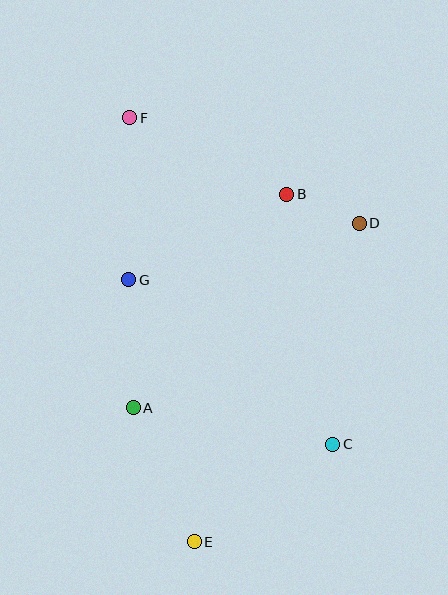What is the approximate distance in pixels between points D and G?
The distance between D and G is approximately 238 pixels.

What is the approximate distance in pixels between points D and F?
The distance between D and F is approximately 253 pixels.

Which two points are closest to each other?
Points B and D are closest to each other.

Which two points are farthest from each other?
Points E and F are farthest from each other.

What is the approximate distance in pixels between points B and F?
The distance between B and F is approximately 175 pixels.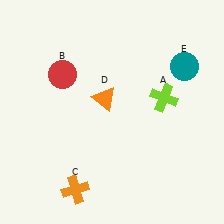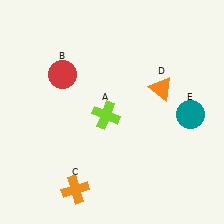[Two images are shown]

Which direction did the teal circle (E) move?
The teal circle (E) moved down.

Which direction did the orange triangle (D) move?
The orange triangle (D) moved right.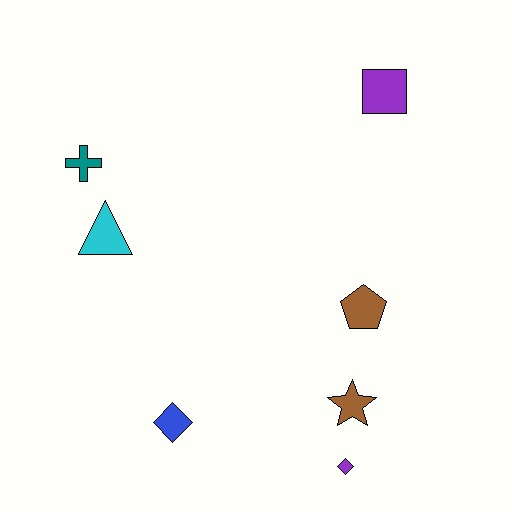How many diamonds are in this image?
There are 2 diamonds.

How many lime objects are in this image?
There are no lime objects.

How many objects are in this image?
There are 7 objects.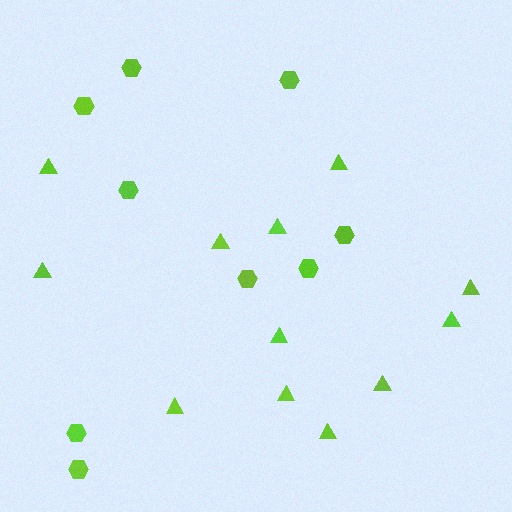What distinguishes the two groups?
There are 2 groups: one group of triangles (12) and one group of hexagons (9).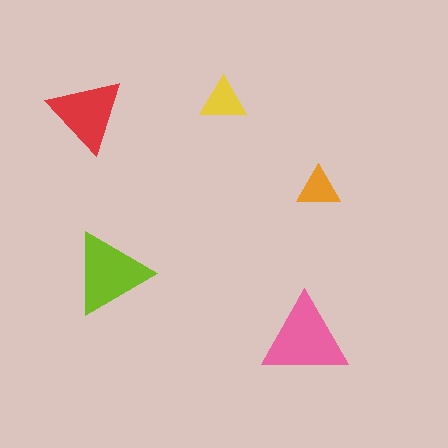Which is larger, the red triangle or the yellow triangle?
The red one.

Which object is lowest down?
The pink triangle is bottommost.